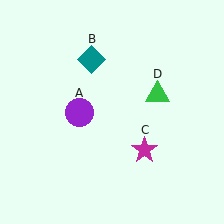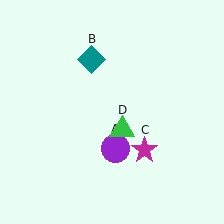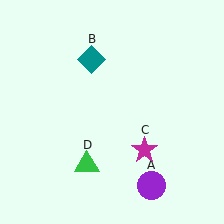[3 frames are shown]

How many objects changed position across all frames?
2 objects changed position: purple circle (object A), green triangle (object D).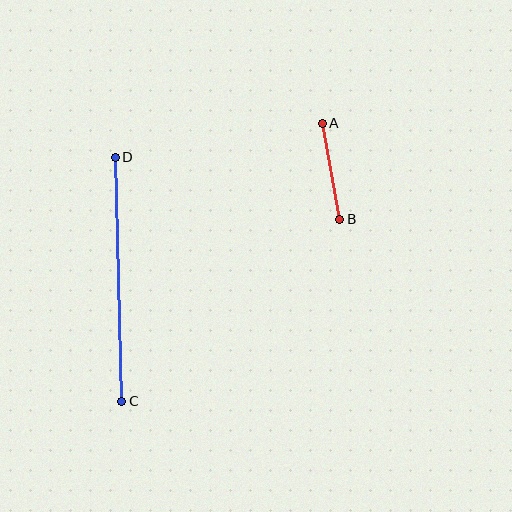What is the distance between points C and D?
The distance is approximately 244 pixels.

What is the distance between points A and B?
The distance is approximately 98 pixels.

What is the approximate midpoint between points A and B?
The midpoint is at approximately (331, 171) pixels.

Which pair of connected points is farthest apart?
Points C and D are farthest apart.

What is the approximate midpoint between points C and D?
The midpoint is at approximately (119, 279) pixels.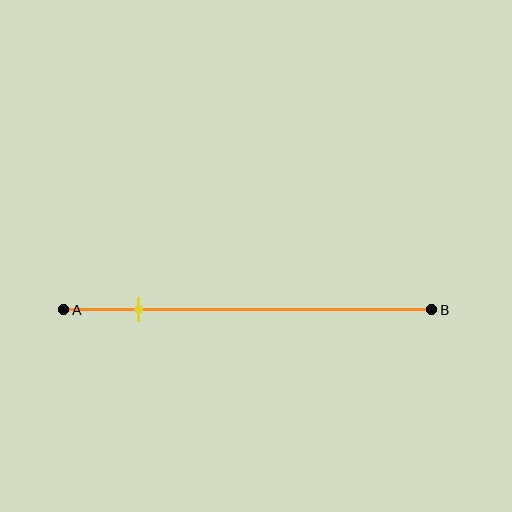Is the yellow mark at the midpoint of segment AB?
No, the mark is at about 20% from A, not at the 50% midpoint.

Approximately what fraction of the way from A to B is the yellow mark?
The yellow mark is approximately 20% of the way from A to B.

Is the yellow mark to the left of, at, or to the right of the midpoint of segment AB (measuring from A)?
The yellow mark is to the left of the midpoint of segment AB.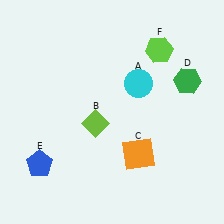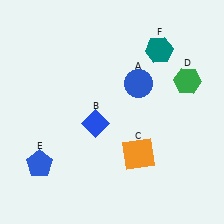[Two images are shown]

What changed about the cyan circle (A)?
In Image 1, A is cyan. In Image 2, it changed to blue.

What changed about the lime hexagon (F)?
In Image 1, F is lime. In Image 2, it changed to teal.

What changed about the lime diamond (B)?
In Image 1, B is lime. In Image 2, it changed to blue.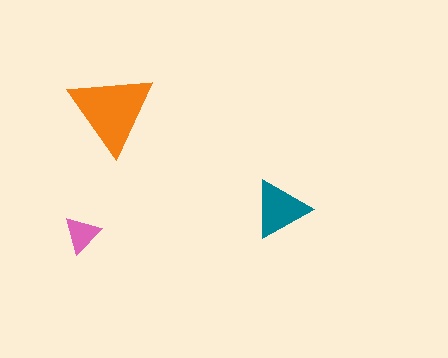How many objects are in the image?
There are 3 objects in the image.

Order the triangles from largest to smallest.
the orange one, the teal one, the pink one.